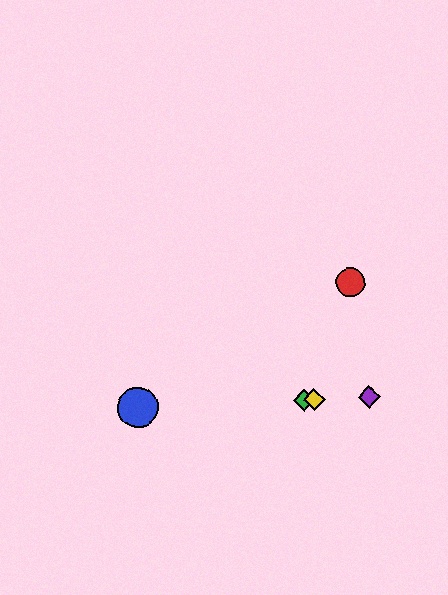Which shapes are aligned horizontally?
The blue circle, the green diamond, the yellow diamond, the purple diamond are aligned horizontally.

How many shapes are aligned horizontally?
4 shapes (the blue circle, the green diamond, the yellow diamond, the purple diamond) are aligned horizontally.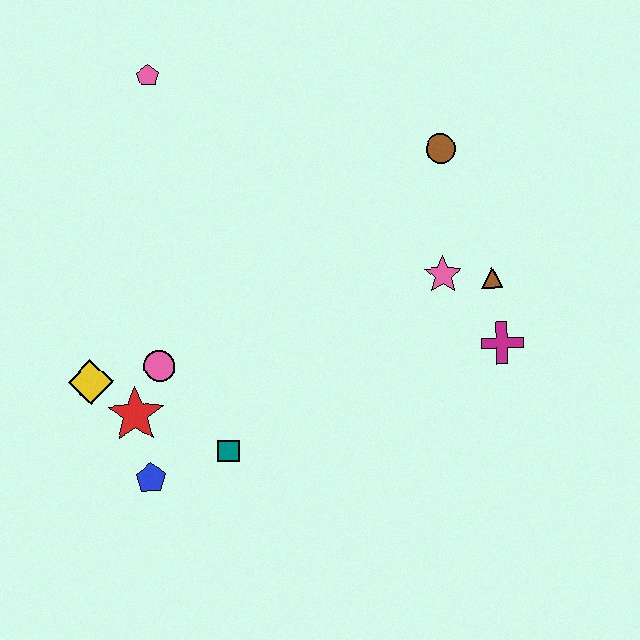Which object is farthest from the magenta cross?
The pink pentagon is farthest from the magenta cross.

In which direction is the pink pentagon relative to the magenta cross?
The pink pentagon is to the left of the magenta cross.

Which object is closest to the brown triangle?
The pink star is closest to the brown triangle.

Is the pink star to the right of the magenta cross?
No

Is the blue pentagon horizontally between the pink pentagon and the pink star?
No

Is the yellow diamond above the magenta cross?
No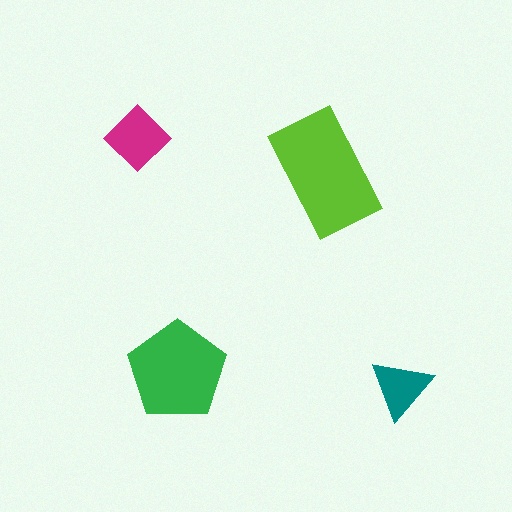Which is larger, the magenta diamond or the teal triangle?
The magenta diamond.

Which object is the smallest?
The teal triangle.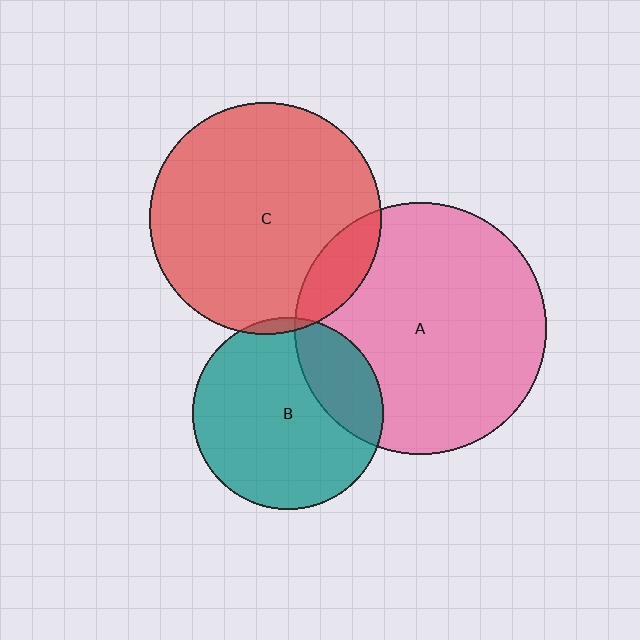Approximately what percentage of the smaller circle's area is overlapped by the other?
Approximately 5%.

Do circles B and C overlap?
Yes.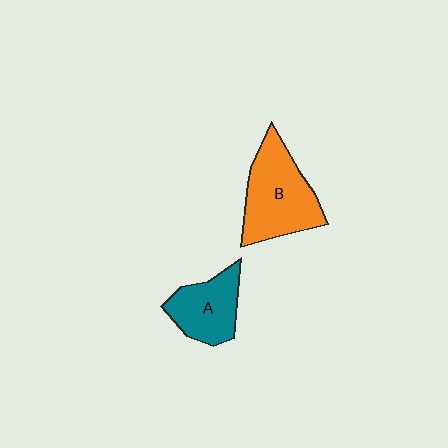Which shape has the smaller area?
Shape A (teal).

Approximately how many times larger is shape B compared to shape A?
Approximately 1.4 times.